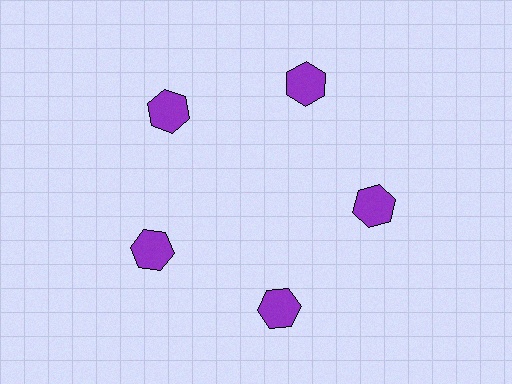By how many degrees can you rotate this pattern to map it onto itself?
The pattern maps onto itself every 72 degrees of rotation.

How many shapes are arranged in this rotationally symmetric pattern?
There are 5 shapes, arranged in 5 groups of 1.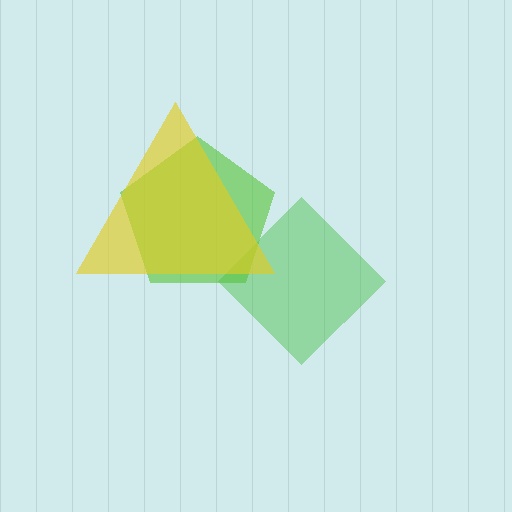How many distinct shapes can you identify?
There are 3 distinct shapes: a green diamond, a lime pentagon, a yellow triangle.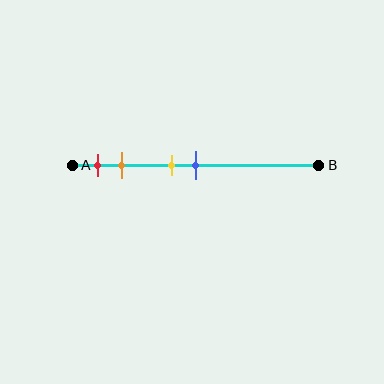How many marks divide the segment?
There are 4 marks dividing the segment.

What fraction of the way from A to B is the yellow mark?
The yellow mark is approximately 40% (0.4) of the way from A to B.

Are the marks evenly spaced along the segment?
No, the marks are not evenly spaced.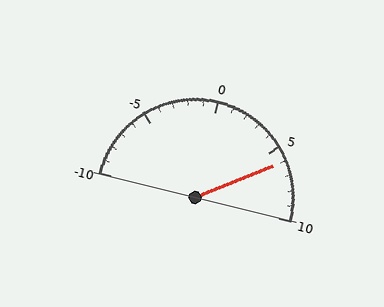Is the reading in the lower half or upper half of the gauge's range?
The reading is in the upper half of the range (-10 to 10).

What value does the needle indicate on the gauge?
The needle indicates approximately 6.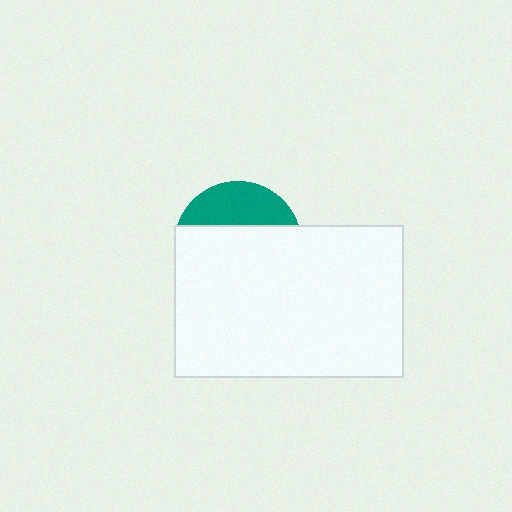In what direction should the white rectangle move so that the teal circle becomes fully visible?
The white rectangle should move down. That is the shortest direction to clear the overlap and leave the teal circle fully visible.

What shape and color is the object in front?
The object in front is a white rectangle.